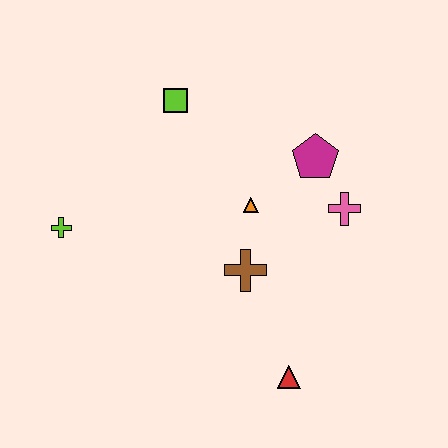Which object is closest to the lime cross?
The lime square is closest to the lime cross.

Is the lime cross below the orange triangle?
Yes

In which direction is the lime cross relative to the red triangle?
The lime cross is to the left of the red triangle.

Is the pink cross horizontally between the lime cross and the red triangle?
No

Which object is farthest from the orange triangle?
The lime cross is farthest from the orange triangle.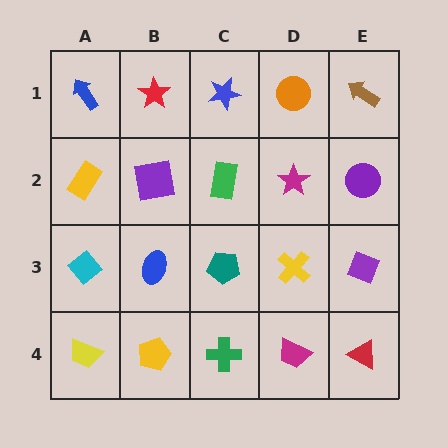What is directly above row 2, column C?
A blue star.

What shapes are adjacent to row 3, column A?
A yellow rectangle (row 2, column A), a yellow trapezoid (row 4, column A), a blue ellipse (row 3, column B).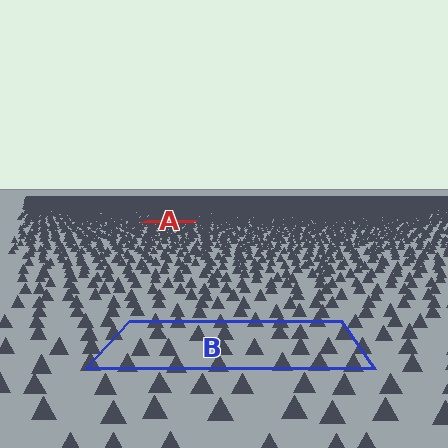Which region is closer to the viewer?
Region B is closer. The texture elements there are larger and more spread out.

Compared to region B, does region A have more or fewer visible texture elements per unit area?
Region A has more texture elements per unit area — they are packed more densely because it is farther away.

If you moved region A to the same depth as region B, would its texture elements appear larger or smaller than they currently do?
They would appear larger. At a closer depth, the same texture elements are projected at a bigger on-screen size.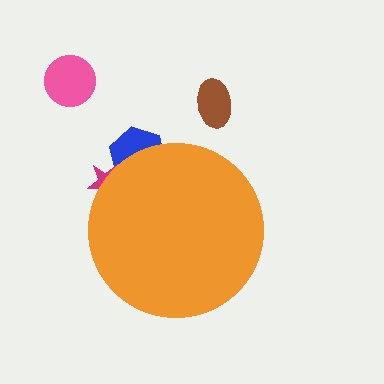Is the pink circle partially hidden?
No, the pink circle is fully visible.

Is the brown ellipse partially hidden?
No, the brown ellipse is fully visible.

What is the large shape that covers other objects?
An orange circle.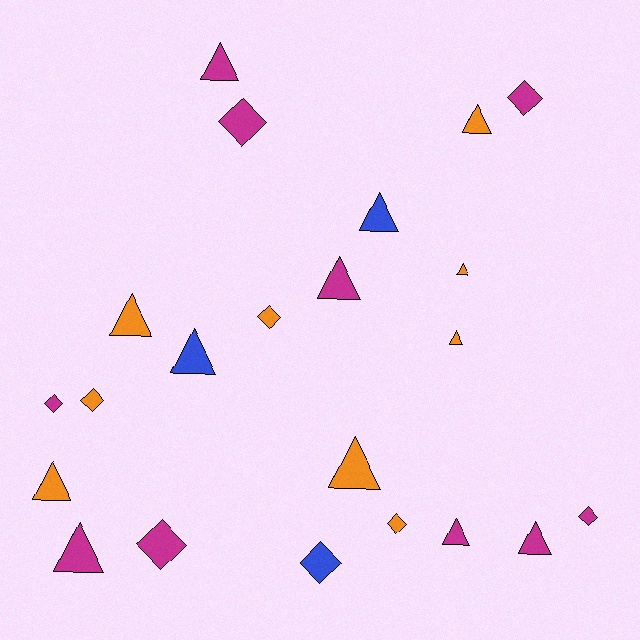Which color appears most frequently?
Magenta, with 10 objects.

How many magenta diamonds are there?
There are 5 magenta diamonds.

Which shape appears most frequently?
Triangle, with 13 objects.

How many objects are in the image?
There are 22 objects.